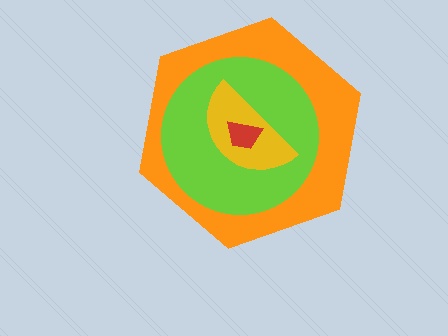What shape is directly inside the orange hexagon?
The lime circle.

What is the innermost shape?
The red trapezoid.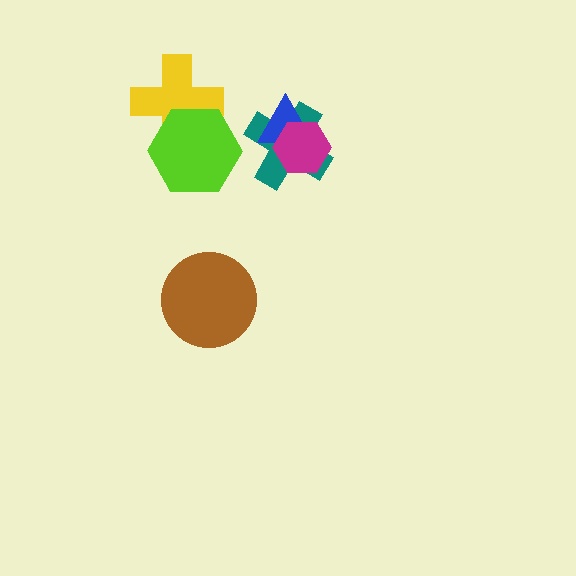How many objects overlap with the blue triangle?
2 objects overlap with the blue triangle.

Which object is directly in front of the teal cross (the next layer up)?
The blue triangle is directly in front of the teal cross.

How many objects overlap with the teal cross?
2 objects overlap with the teal cross.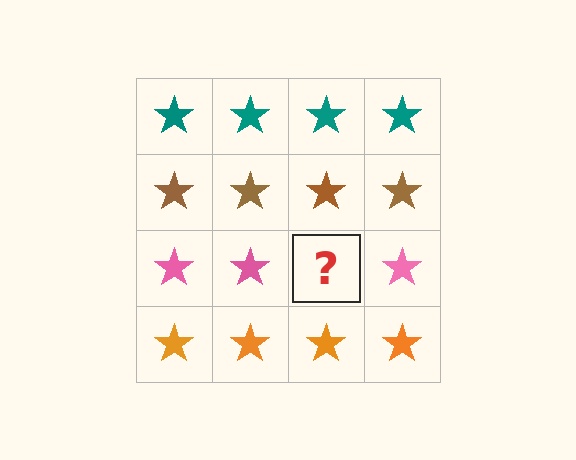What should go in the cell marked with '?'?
The missing cell should contain a pink star.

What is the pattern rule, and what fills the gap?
The rule is that each row has a consistent color. The gap should be filled with a pink star.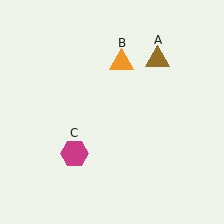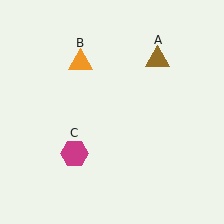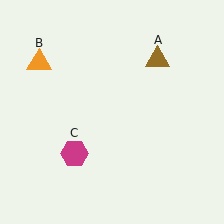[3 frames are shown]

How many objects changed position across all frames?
1 object changed position: orange triangle (object B).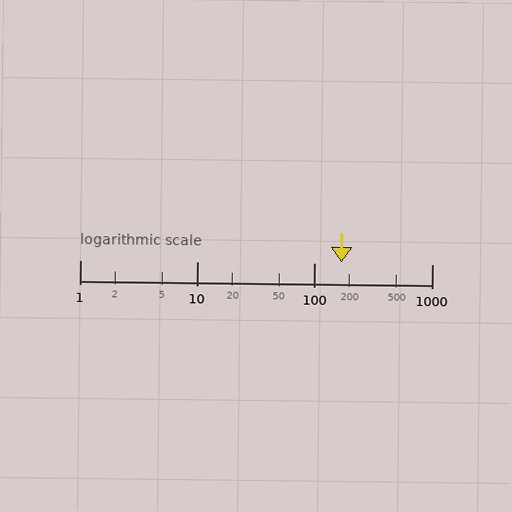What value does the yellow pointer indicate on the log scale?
The pointer indicates approximately 170.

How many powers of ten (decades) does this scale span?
The scale spans 3 decades, from 1 to 1000.